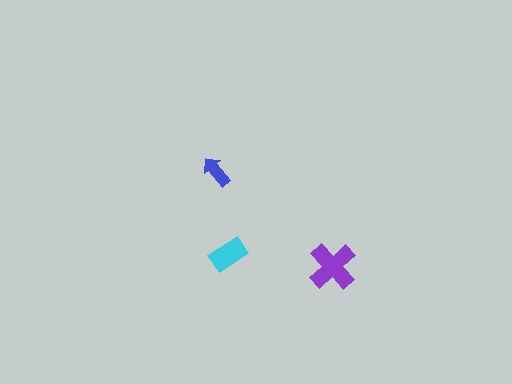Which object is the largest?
The purple cross.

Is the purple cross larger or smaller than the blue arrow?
Larger.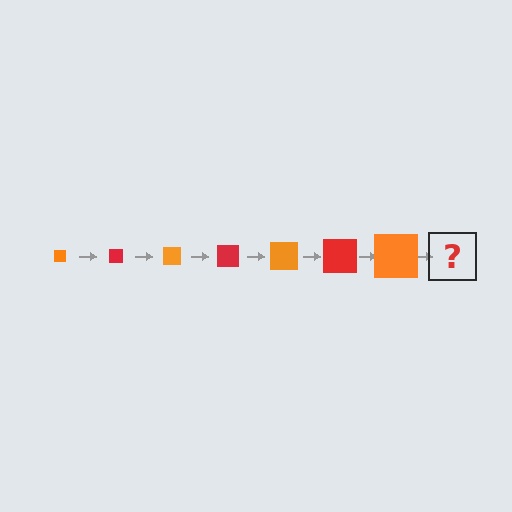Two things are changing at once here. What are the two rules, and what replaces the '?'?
The two rules are that the square grows larger each step and the color cycles through orange and red. The '?' should be a red square, larger than the previous one.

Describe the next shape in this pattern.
It should be a red square, larger than the previous one.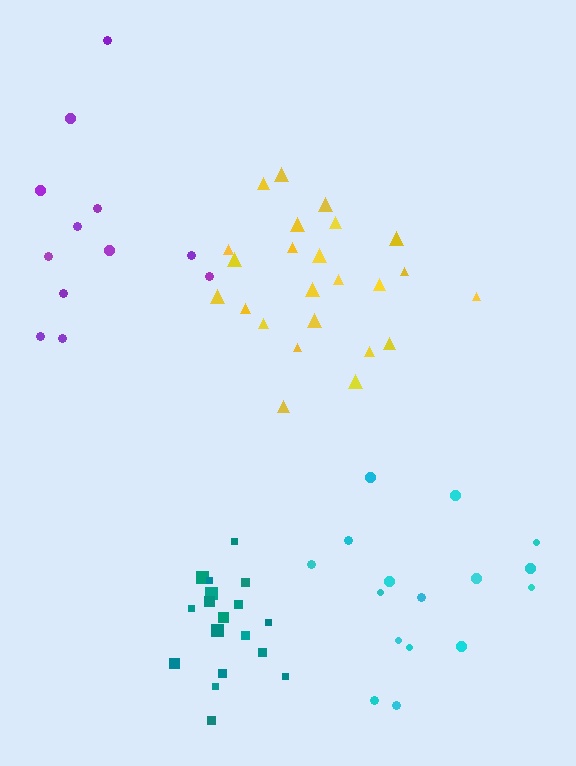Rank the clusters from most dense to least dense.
teal, yellow, cyan, purple.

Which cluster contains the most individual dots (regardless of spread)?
Yellow (24).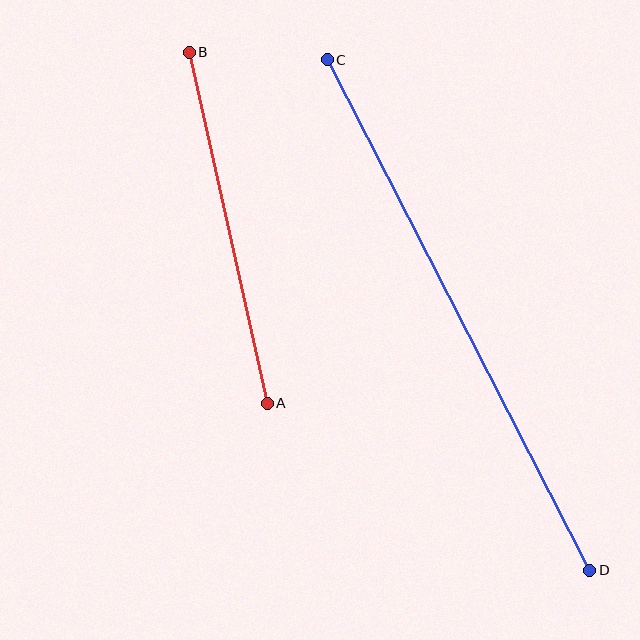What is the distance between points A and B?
The distance is approximately 360 pixels.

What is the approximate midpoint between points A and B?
The midpoint is at approximately (228, 228) pixels.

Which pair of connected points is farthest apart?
Points C and D are farthest apart.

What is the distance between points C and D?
The distance is approximately 574 pixels.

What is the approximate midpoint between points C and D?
The midpoint is at approximately (459, 315) pixels.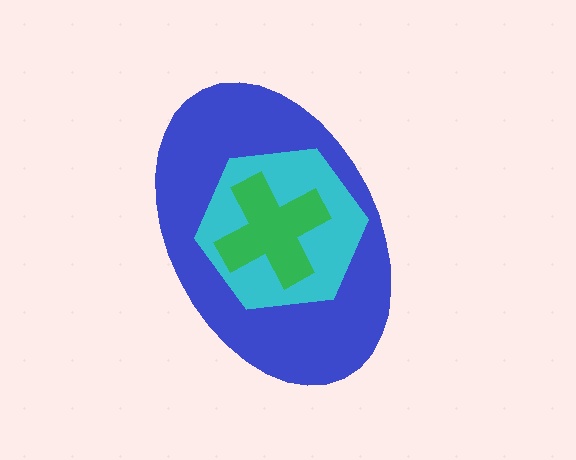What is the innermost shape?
The green cross.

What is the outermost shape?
The blue ellipse.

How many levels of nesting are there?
3.